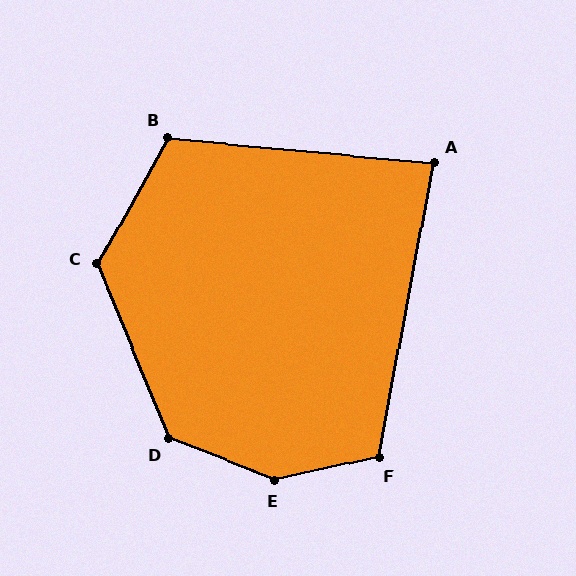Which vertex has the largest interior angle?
E, at approximately 147 degrees.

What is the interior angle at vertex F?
Approximately 113 degrees (obtuse).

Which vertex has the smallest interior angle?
A, at approximately 85 degrees.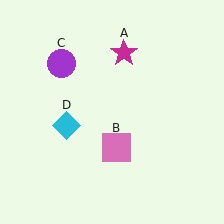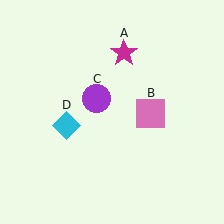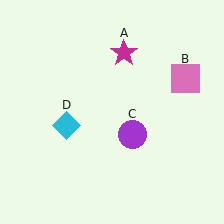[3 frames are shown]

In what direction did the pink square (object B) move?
The pink square (object B) moved up and to the right.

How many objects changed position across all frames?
2 objects changed position: pink square (object B), purple circle (object C).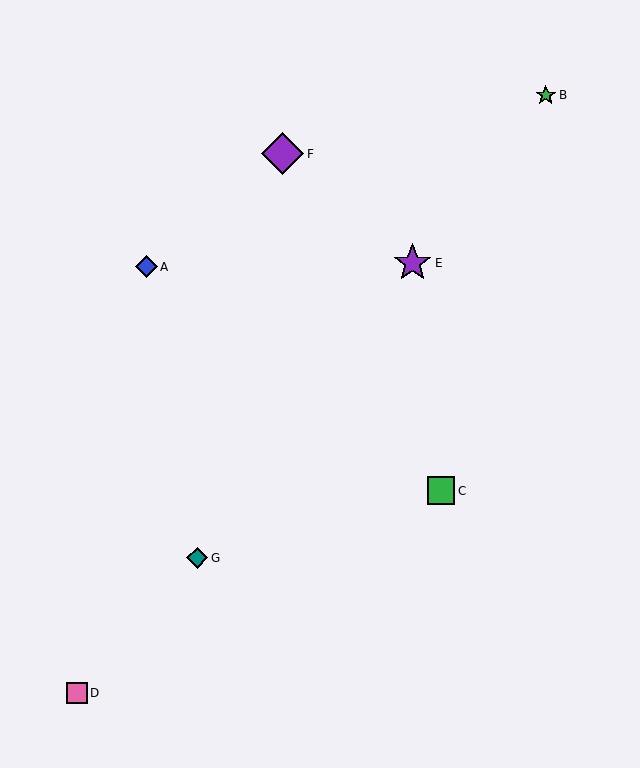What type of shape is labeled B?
Shape B is a green star.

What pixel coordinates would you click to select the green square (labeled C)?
Click at (441, 491) to select the green square C.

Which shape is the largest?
The purple diamond (labeled F) is the largest.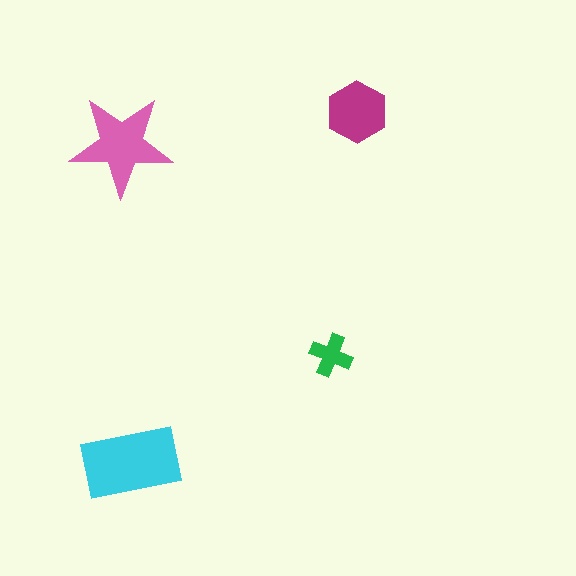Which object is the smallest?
The green cross.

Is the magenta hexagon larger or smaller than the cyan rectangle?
Smaller.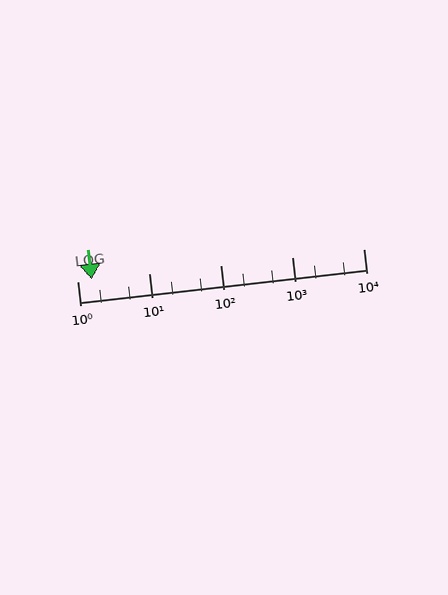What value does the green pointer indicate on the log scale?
The pointer indicates approximately 1.6.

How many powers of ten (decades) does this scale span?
The scale spans 4 decades, from 1 to 10000.